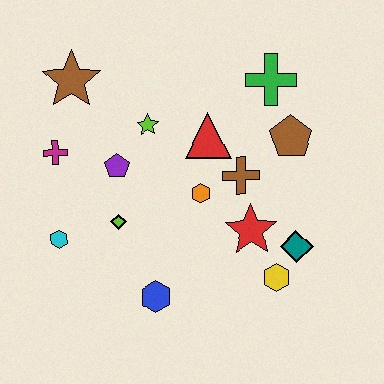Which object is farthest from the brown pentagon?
The cyan hexagon is farthest from the brown pentagon.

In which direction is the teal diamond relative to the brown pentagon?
The teal diamond is below the brown pentagon.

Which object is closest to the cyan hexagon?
The lime diamond is closest to the cyan hexagon.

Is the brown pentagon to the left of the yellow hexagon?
No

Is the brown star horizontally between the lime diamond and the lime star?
No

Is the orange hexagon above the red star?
Yes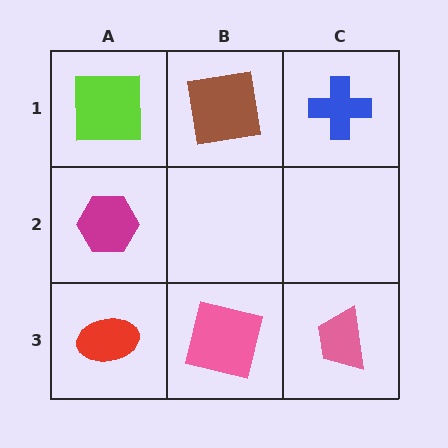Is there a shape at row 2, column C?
No, that cell is empty.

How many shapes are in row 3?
3 shapes.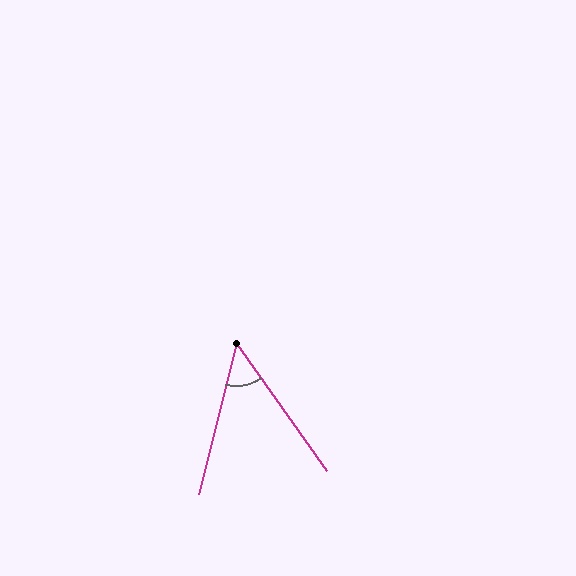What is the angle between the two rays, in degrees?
Approximately 50 degrees.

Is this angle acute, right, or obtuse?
It is acute.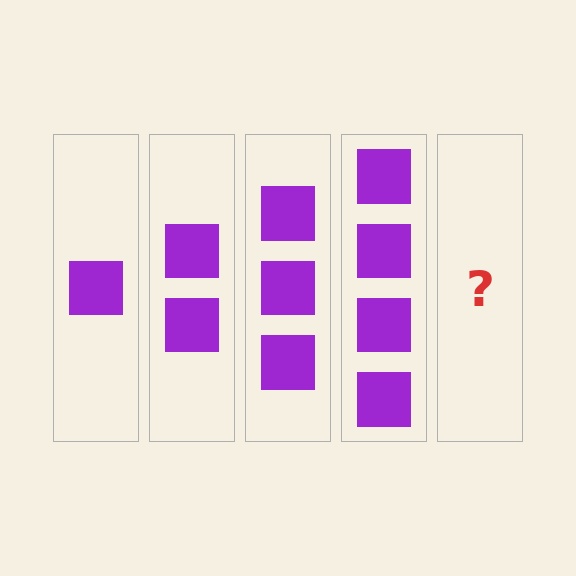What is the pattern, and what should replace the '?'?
The pattern is that each step adds one more square. The '?' should be 5 squares.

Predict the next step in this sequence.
The next step is 5 squares.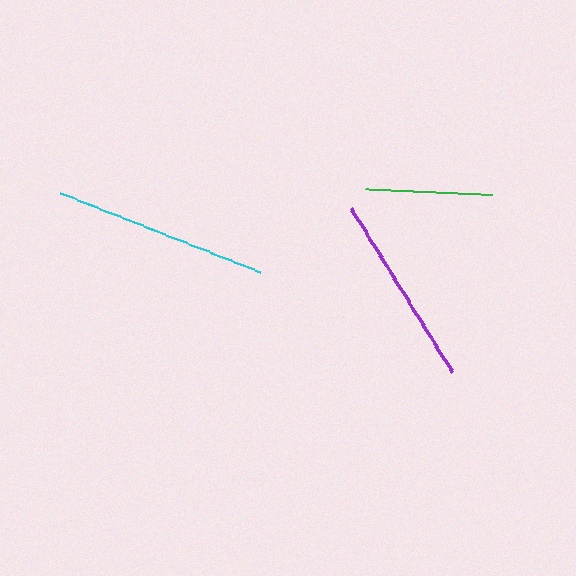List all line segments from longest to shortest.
From longest to shortest: cyan, purple, green.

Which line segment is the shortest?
The green line is the shortest at approximately 127 pixels.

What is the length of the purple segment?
The purple segment is approximately 193 pixels long.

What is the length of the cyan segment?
The cyan segment is approximately 215 pixels long.